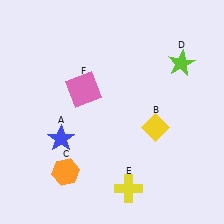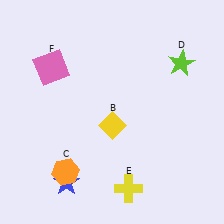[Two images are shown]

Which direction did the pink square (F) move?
The pink square (F) moved left.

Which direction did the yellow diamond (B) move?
The yellow diamond (B) moved left.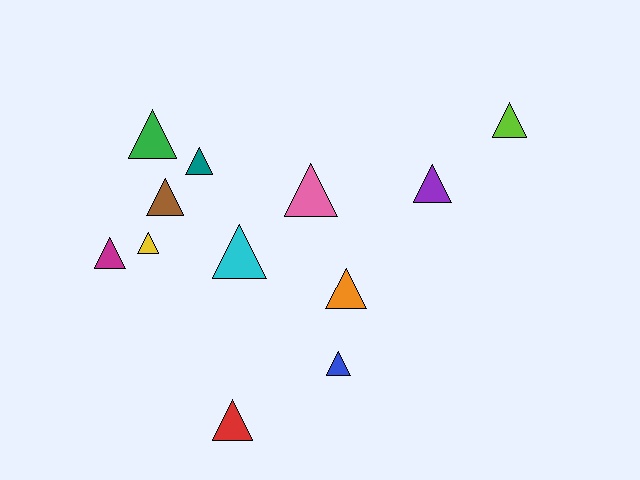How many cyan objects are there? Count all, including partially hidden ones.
There is 1 cyan object.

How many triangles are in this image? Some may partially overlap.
There are 12 triangles.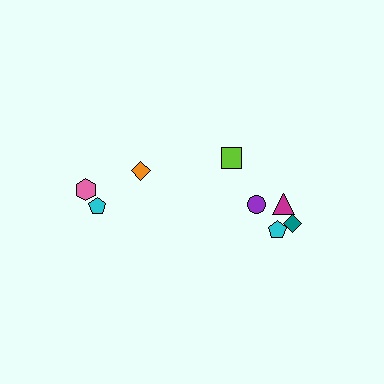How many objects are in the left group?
There are 3 objects.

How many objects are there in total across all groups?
There are 8 objects.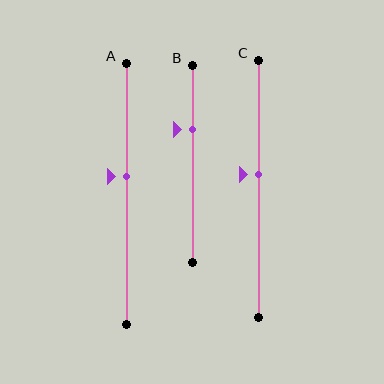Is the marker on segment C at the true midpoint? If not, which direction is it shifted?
No, the marker on segment C is shifted upward by about 6% of the segment length.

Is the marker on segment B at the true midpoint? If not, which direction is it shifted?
No, the marker on segment B is shifted upward by about 17% of the segment length.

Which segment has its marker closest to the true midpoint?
Segment C has its marker closest to the true midpoint.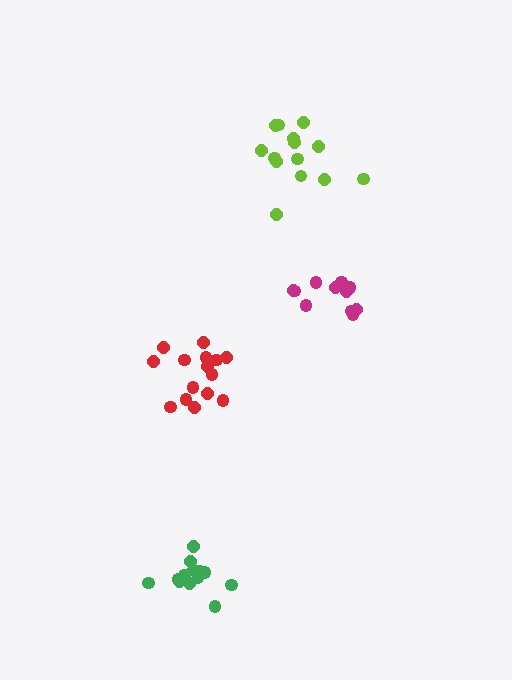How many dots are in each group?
Group 1: 13 dots, Group 2: 15 dots, Group 3: 14 dots, Group 4: 12 dots (54 total).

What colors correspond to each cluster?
The clusters are colored: green, red, lime, magenta.